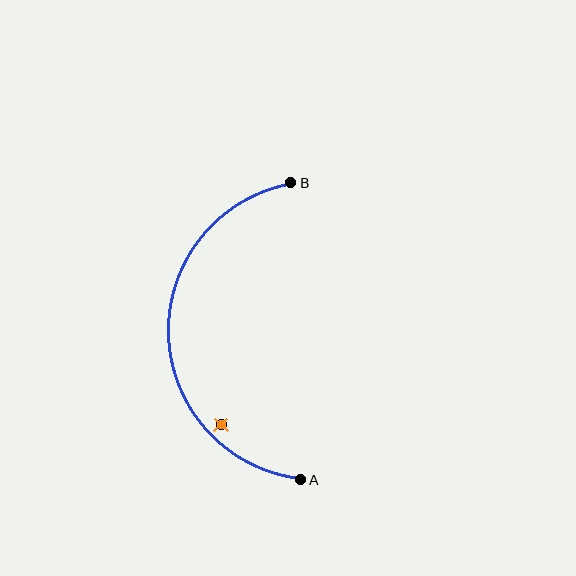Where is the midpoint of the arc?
The arc midpoint is the point on the curve farthest from the straight line joining A and B. It sits to the left of that line.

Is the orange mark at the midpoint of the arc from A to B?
No — the orange mark does not lie on the arc at all. It sits slightly inside the curve.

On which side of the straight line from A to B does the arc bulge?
The arc bulges to the left of the straight line connecting A and B.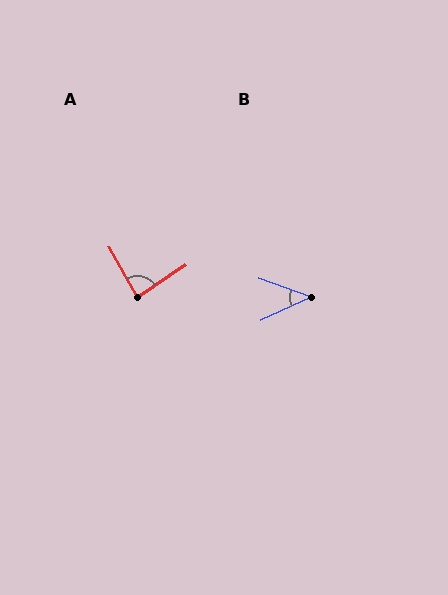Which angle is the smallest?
B, at approximately 45 degrees.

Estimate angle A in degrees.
Approximately 85 degrees.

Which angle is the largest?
A, at approximately 85 degrees.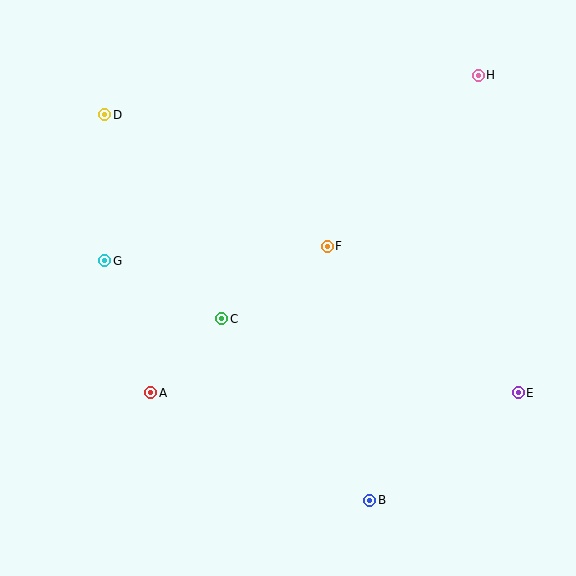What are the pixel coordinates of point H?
Point H is at (478, 75).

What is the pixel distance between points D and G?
The distance between D and G is 146 pixels.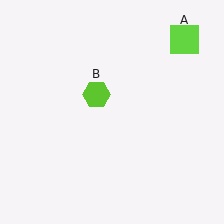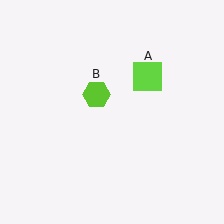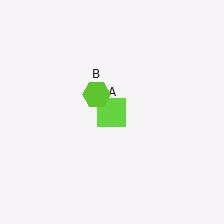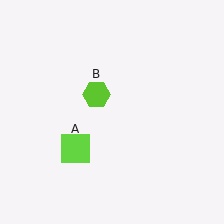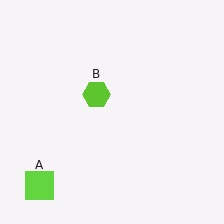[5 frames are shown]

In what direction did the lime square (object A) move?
The lime square (object A) moved down and to the left.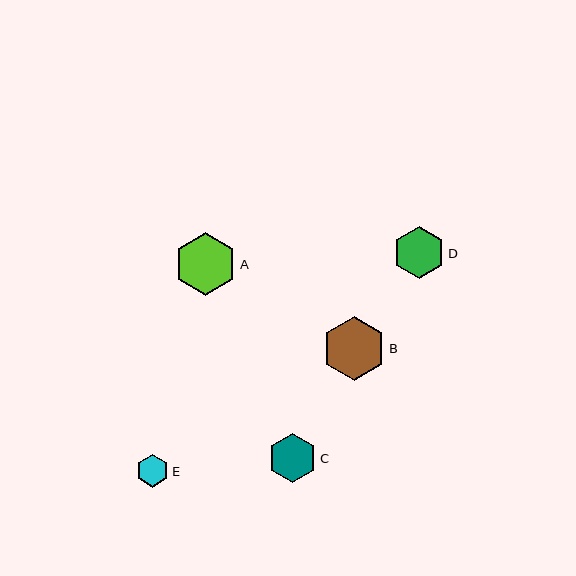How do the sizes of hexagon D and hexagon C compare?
Hexagon D and hexagon C are approximately the same size.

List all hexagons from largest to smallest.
From largest to smallest: B, A, D, C, E.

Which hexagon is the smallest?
Hexagon E is the smallest with a size of approximately 33 pixels.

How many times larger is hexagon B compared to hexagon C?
Hexagon B is approximately 1.3 times the size of hexagon C.